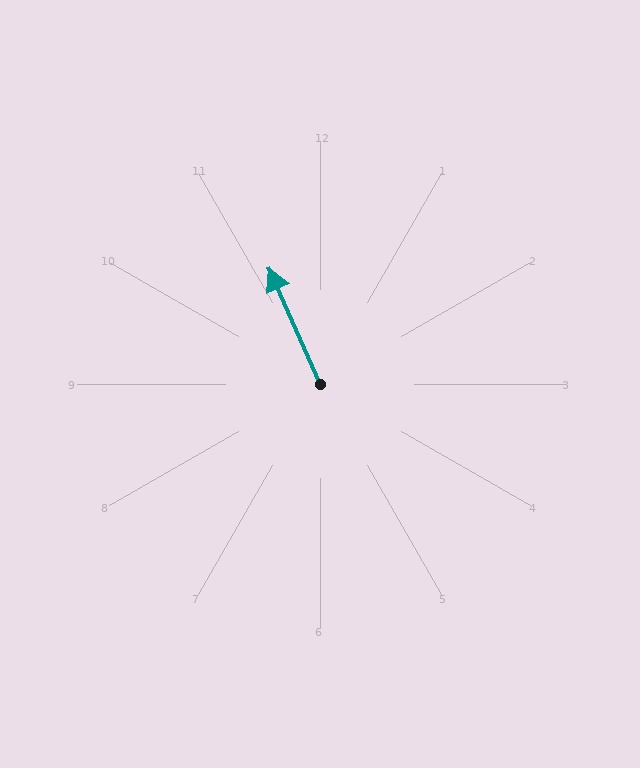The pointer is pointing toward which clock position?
Roughly 11 o'clock.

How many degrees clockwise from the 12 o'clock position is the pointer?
Approximately 336 degrees.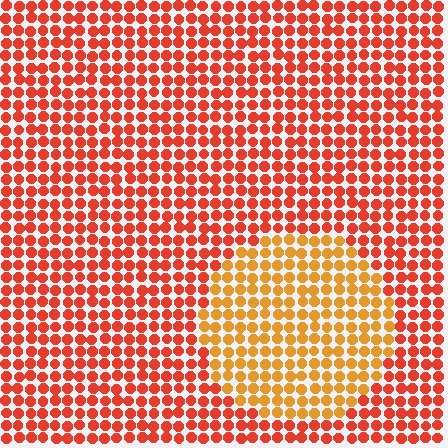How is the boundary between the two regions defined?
The boundary is defined purely by a slight shift in hue (about 31 degrees). Spacing, size, and orientation are identical on both sides.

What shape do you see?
I see a circle.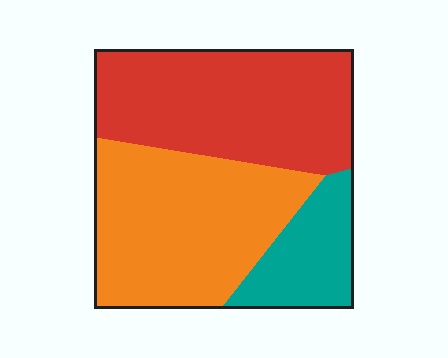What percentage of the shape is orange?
Orange covers roughly 40% of the shape.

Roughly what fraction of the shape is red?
Red covers roughly 40% of the shape.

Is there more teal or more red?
Red.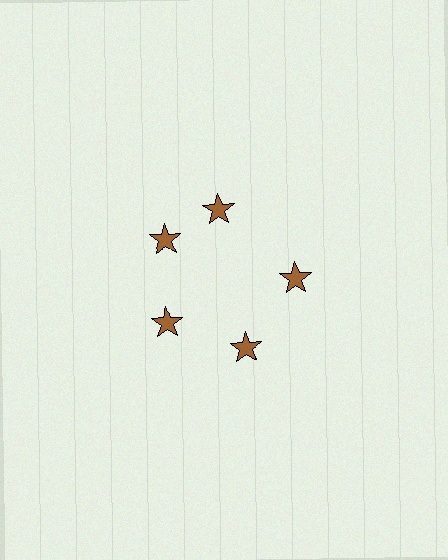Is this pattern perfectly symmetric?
No. The 5 brown stars are arranged in a ring, but one element near the 1 o'clock position is rotated out of alignment along the ring, breaking the 5-fold rotational symmetry.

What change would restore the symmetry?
The symmetry would be restored by rotating it back into even spacing with its neighbors so that all 5 stars sit at equal angles and equal distance from the center.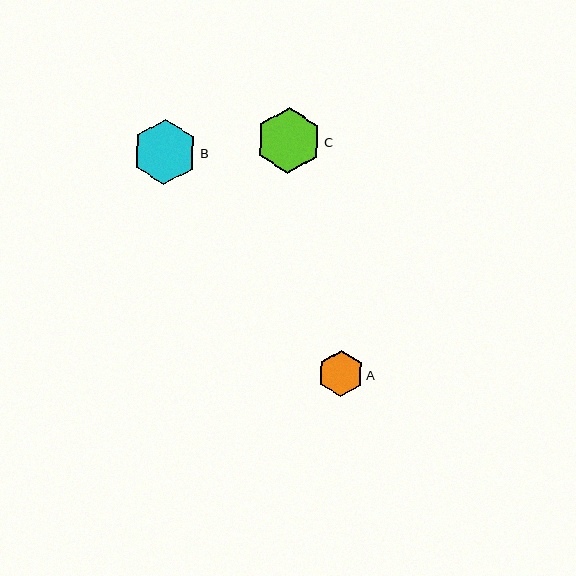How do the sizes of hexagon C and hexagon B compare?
Hexagon C and hexagon B are approximately the same size.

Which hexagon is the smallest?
Hexagon A is the smallest with a size of approximately 46 pixels.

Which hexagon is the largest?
Hexagon C is the largest with a size of approximately 65 pixels.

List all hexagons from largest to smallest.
From largest to smallest: C, B, A.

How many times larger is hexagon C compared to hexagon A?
Hexagon C is approximately 1.4 times the size of hexagon A.